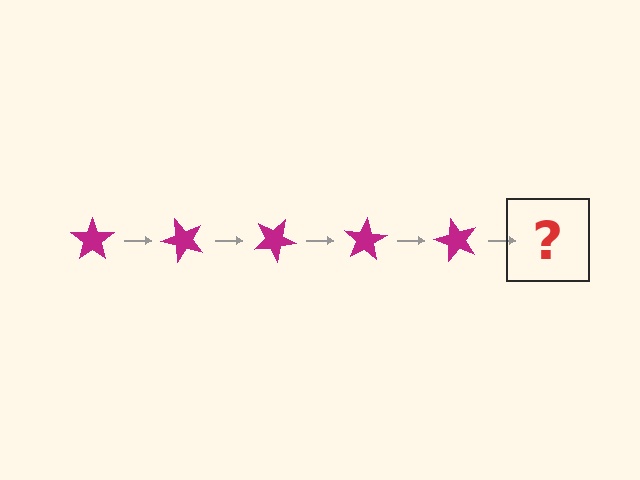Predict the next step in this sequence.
The next step is a magenta star rotated 250 degrees.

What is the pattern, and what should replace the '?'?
The pattern is that the star rotates 50 degrees each step. The '?' should be a magenta star rotated 250 degrees.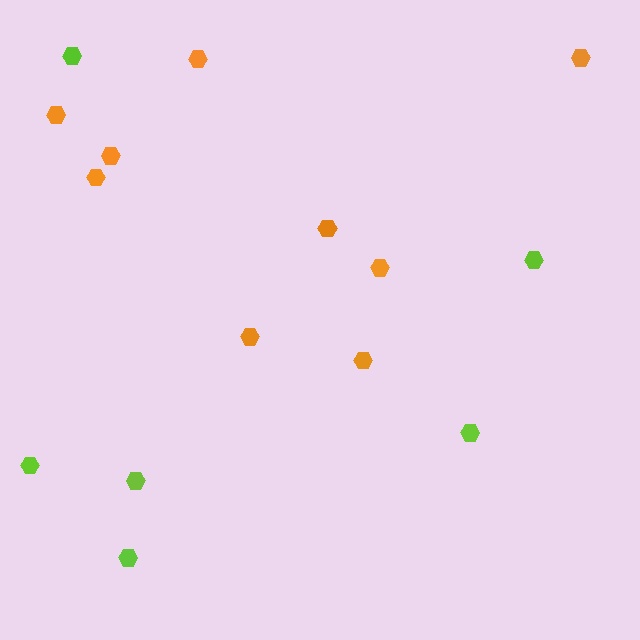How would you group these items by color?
There are 2 groups: one group of lime hexagons (6) and one group of orange hexagons (9).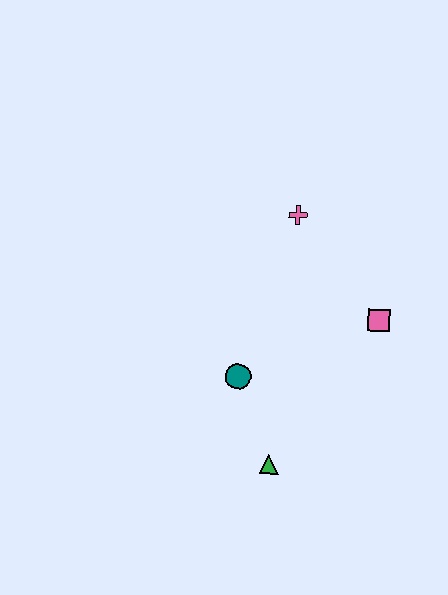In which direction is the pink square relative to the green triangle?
The pink square is above the green triangle.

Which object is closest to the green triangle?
The teal circle is closest to the green triangle.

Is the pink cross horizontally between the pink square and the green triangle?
Yes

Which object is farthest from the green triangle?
The pink cross is farthest from the green triangle.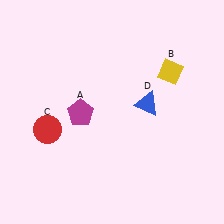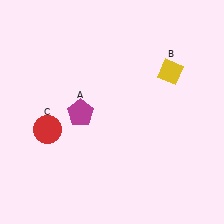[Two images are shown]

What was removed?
The blue triangle (D) was removed in Image 2.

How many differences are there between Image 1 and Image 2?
There is 1 difference between the two images.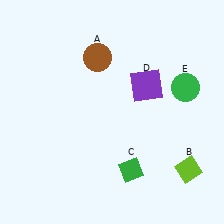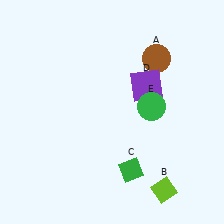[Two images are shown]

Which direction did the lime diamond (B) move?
The lime diamond (B) moved left.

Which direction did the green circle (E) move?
The green circle (E) moved left.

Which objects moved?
The objects that moved are: the brown circle (A), the lime diamond (B), the green circle (E).